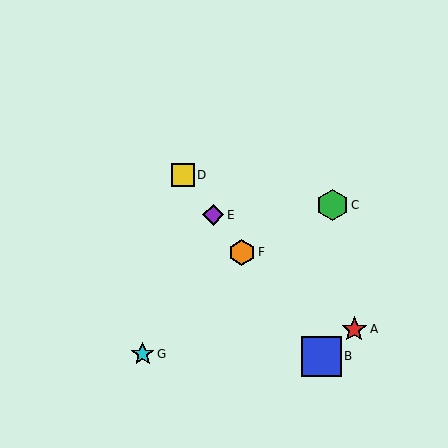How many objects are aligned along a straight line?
4 objects (B, D, E, F) are aligned along a straight line.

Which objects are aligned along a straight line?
Objects B, D, E, F are aligned along a straight line.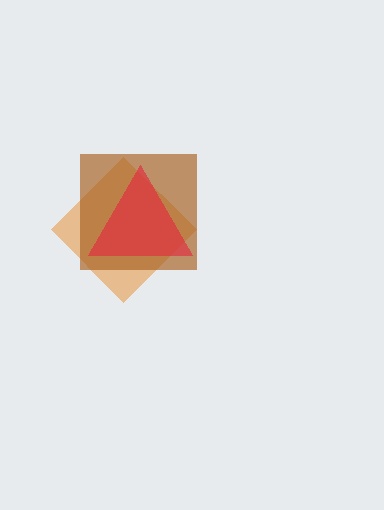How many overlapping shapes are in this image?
There are 3 overlapping shapes in the image.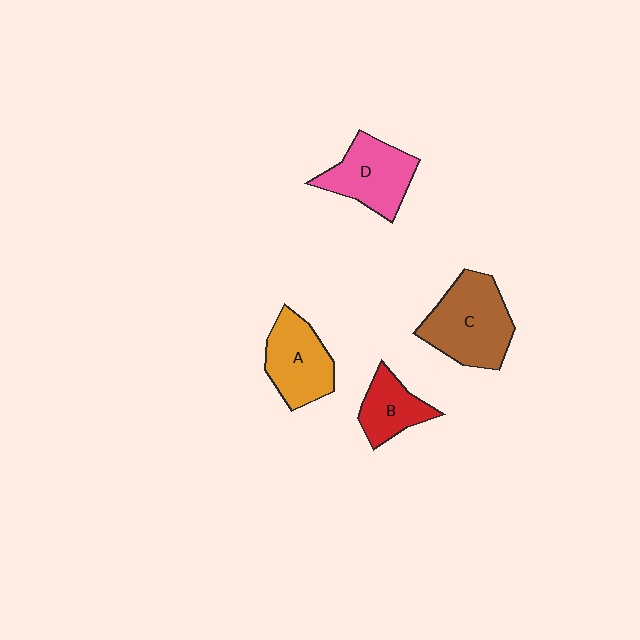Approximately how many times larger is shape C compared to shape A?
Approximately 1.3 times.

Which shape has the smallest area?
Shape B (red).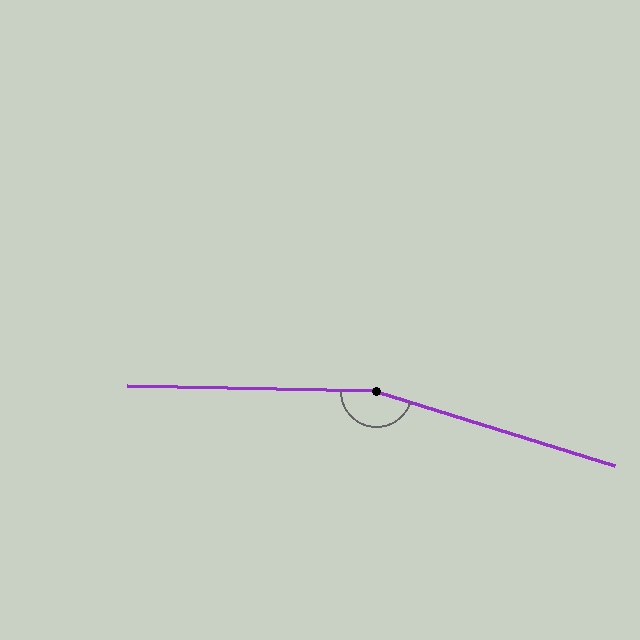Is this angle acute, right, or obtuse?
It is obtuse.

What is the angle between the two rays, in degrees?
Approximately 164 degrees.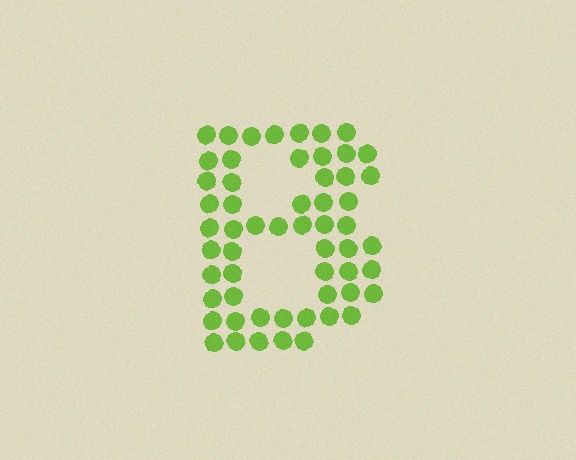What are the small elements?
The small elements are circles.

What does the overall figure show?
The overall figure shows the letter B.